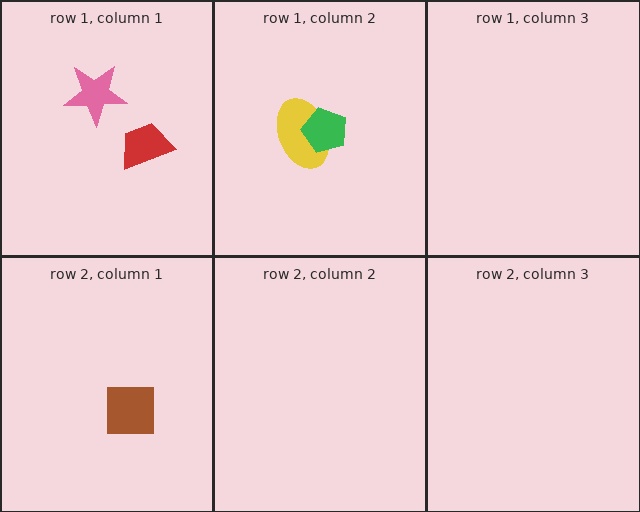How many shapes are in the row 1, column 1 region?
2.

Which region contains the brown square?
The row 2, column 1 region.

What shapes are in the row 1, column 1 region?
The red trapezoid, the pink star.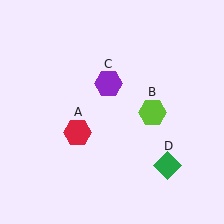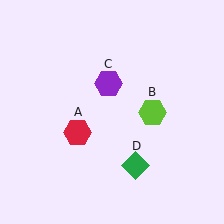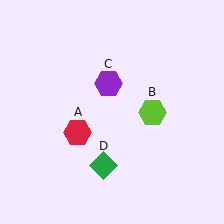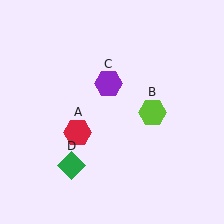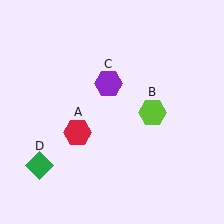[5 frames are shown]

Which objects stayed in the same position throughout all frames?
Red hexagon (object A) and lime hexagon (object B) and purple hexagon (object C) remained stationary.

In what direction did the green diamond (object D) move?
The green diamond (object D) moved left.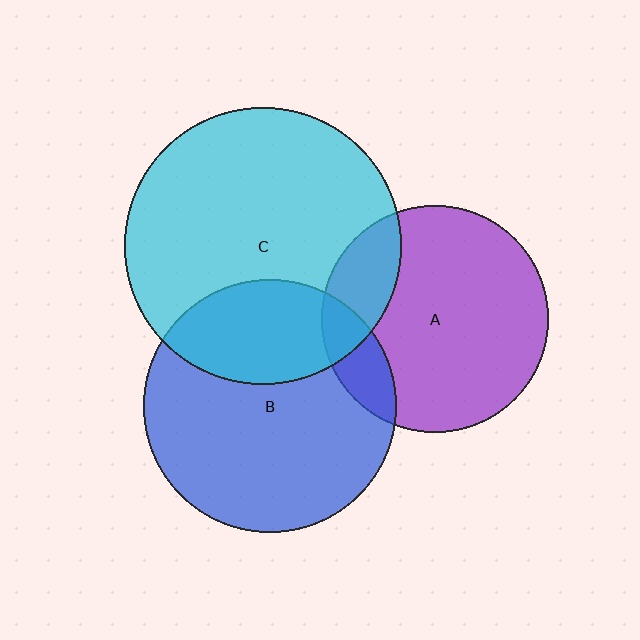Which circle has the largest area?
Circle C (cyan).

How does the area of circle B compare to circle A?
Approximately 1.2 times.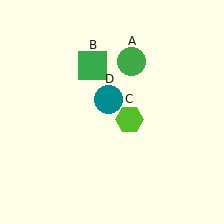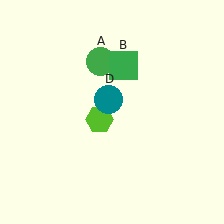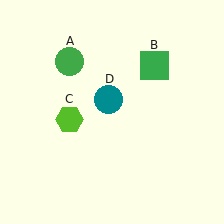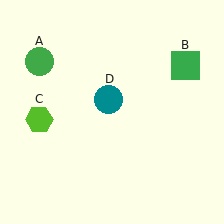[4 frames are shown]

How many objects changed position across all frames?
3 objects changed position: green circle (object A), green square (object B), lime hexagon (object C).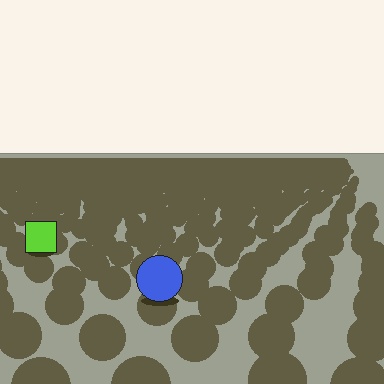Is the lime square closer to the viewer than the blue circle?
No. The blue circle is closer — you can tell from the texture gradient: the ground texture is coarser near it.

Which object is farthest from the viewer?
The lime square is farthest from the viewer. It appears smaller and the ground texture around it is denser.